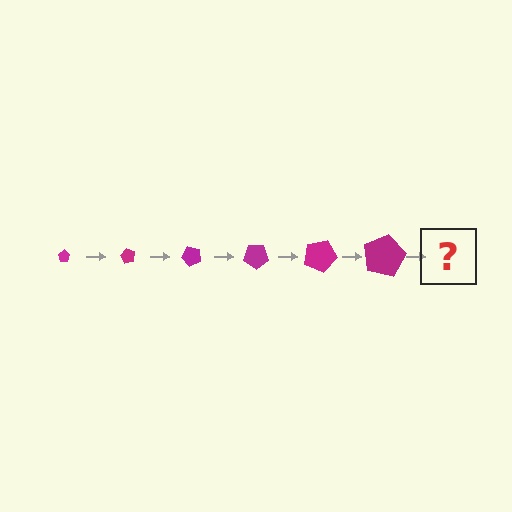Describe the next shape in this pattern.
It should be a pentagon, larger than the previous one and rotated 360 degrees from the start.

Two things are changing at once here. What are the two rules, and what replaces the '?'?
The two rules are that the pentagon grows larger each step and it rotates 60 degrees each step. The '?' should be a pentagon, larger than the previous one and rotated 360 degrees from the start.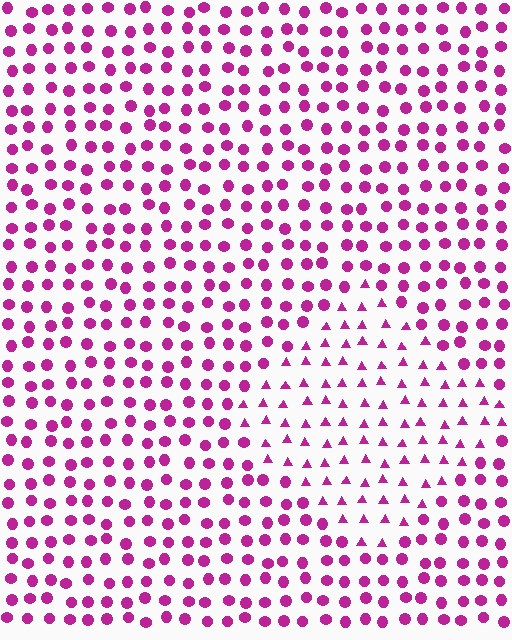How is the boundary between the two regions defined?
The boundary is defined by a change in element shape: triangles inside vs. circles outside. All elements share the same color and spacing.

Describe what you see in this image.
The image is filled with small magenta elements arranged in a uniform grid. A diamond-shaped region contains triangles, while the surrounding area contains circles. The boundary is defined purely by the change in element shape.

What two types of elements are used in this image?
The image uses triangles inside the diamond region and circles outside it.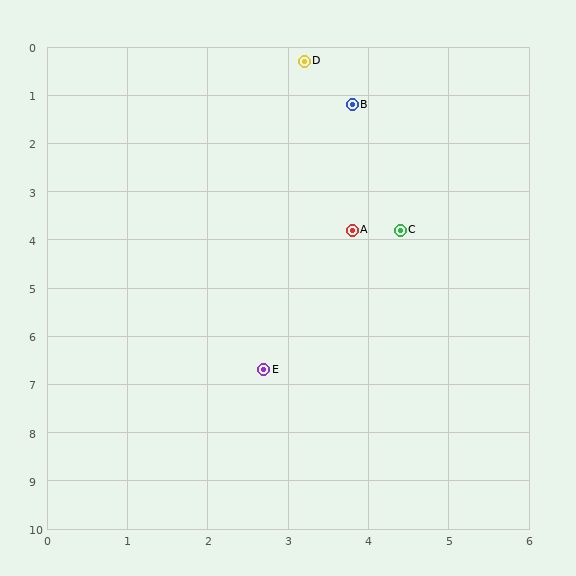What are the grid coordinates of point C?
Point C is at approximately (4.4, 3.8).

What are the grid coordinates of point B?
Point B is at approximately (3.8, 1.2).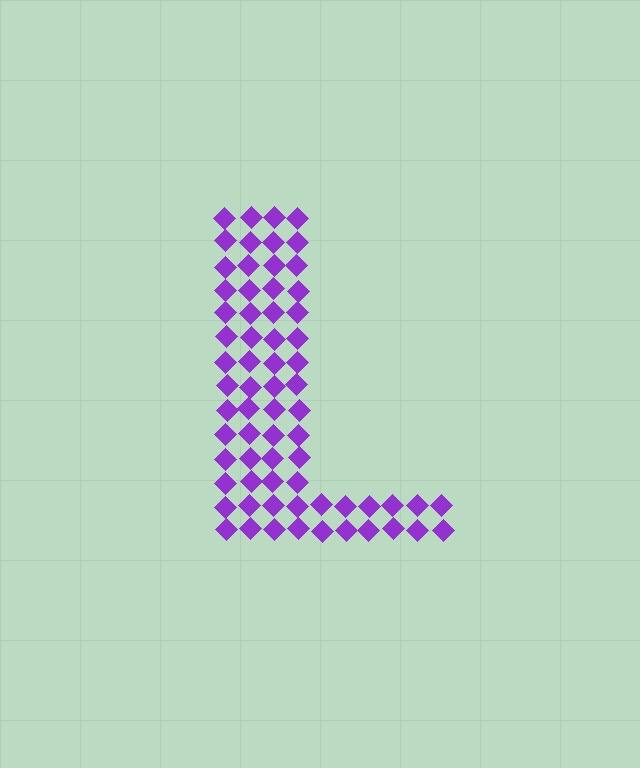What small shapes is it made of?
It is made of small diamonds.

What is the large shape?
The large shape is the letter L.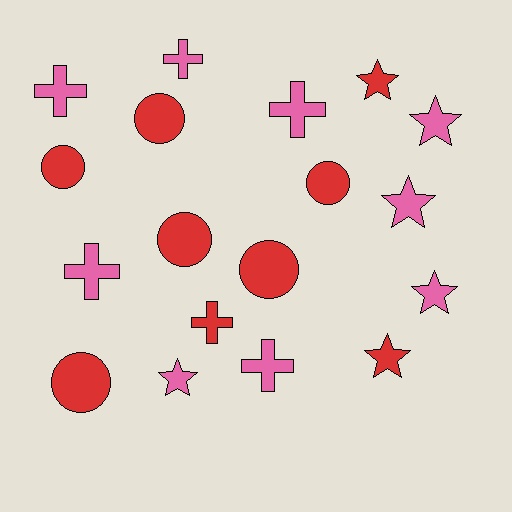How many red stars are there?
There are 2 red stars.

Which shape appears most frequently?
Circle, with 6 objects.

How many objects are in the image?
There are 18 objects.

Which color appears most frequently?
Pink, with 9 objects.